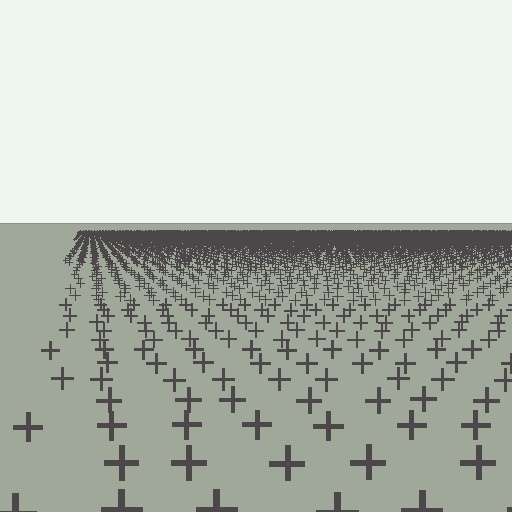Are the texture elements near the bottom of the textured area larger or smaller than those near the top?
Larger. Near the bottom, elements are closer to the viewer and appear at a bigger on-screen size.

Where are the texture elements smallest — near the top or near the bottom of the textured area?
Near the top.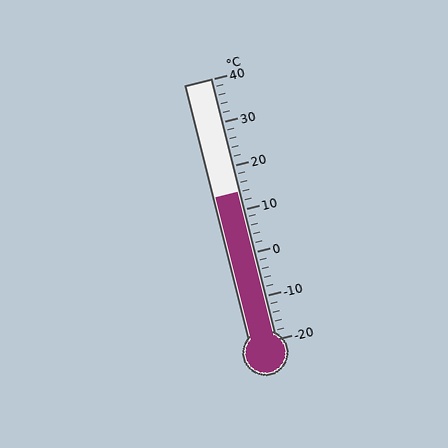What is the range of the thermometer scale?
The thermometer scale ranges from -20°C to 40°C.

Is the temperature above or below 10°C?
The temperature is above 10°C.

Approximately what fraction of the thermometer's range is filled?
The thermometer is filled to approximately 55% of its range.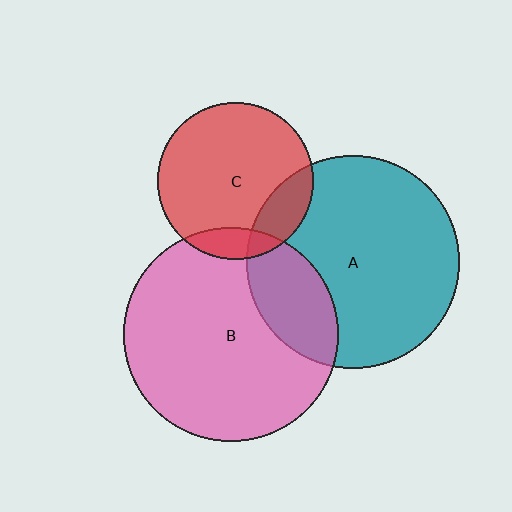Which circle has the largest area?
Circle B (pink).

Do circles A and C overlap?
Yes.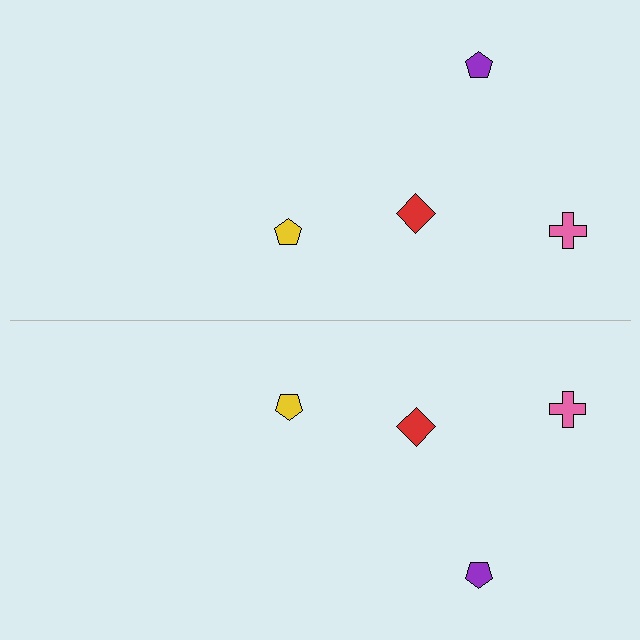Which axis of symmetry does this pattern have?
The pattern has a horizontal axis of symmetry running through the center of the image.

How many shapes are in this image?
There are 8 shapes in this image.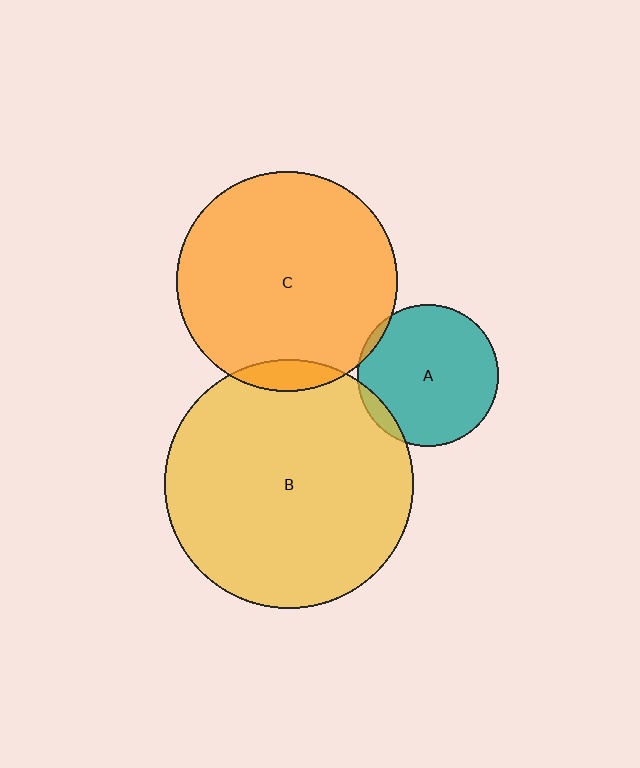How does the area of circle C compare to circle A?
Approximately 2.4 times.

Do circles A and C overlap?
Yes.